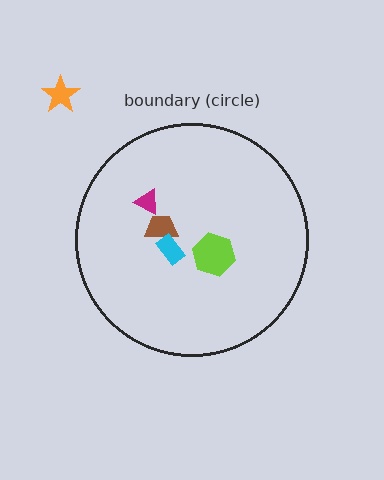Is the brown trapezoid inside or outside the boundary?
Inside.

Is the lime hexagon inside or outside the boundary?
Inside.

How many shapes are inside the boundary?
4 inside, 1 outside.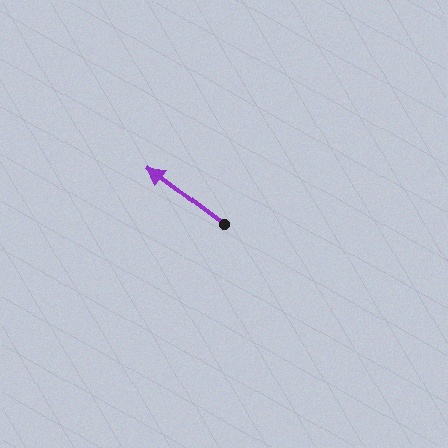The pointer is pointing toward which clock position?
Roughly 10 o'clock.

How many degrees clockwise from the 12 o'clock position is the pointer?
Approximately 307 degrees.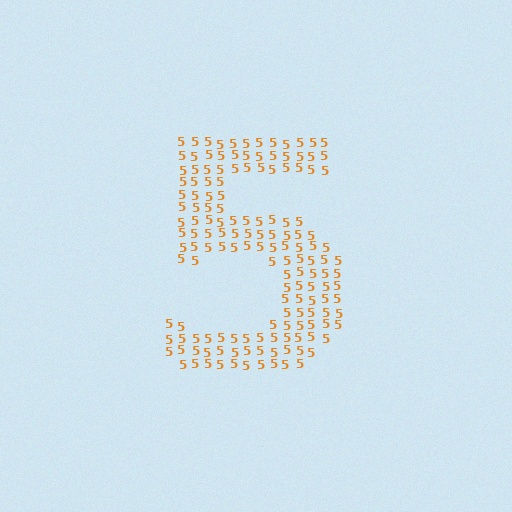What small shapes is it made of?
It is made of small digit 5's.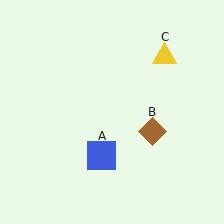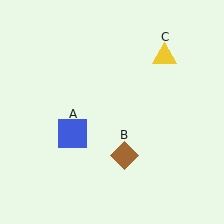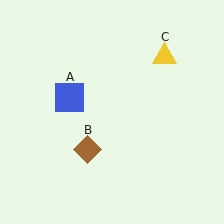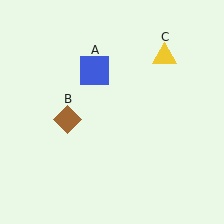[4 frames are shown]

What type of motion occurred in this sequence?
The blue square (object A), brown diamond (object B) rotated clockwise around the center of the scene.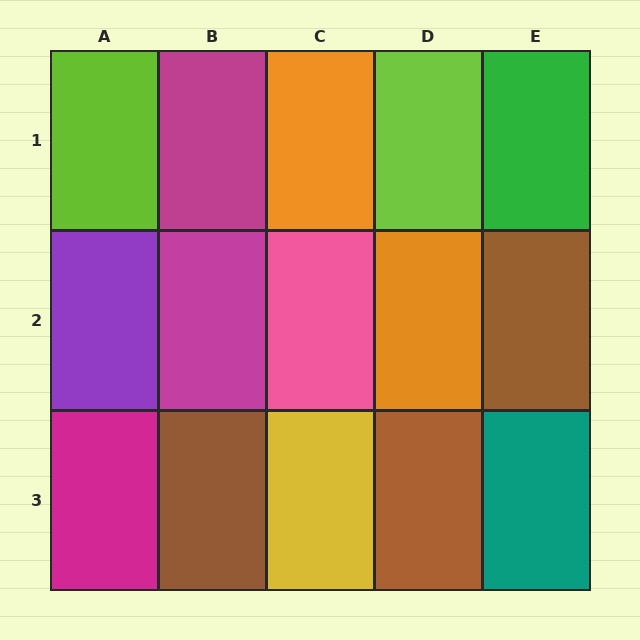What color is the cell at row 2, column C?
Pink.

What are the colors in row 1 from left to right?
Lime, magenta, orange, lime, green.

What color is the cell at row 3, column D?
Brown.